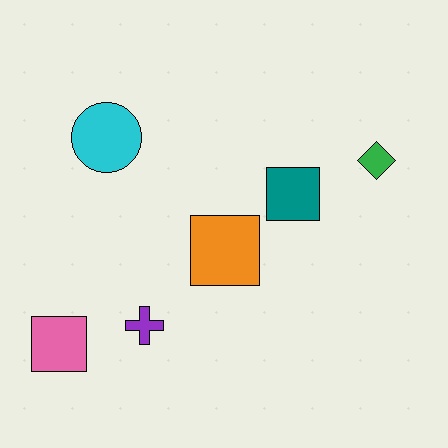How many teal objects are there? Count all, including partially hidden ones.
There is 1 teal object.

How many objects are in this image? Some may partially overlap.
There are 6 objects.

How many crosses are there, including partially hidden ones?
There is 1 cross.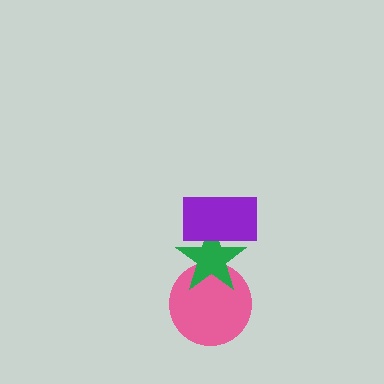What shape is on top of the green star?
The purple rectangle is on top of the green star.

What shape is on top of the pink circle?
The green star is on top of the pink circle.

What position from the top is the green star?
The green star is 2nd from the top.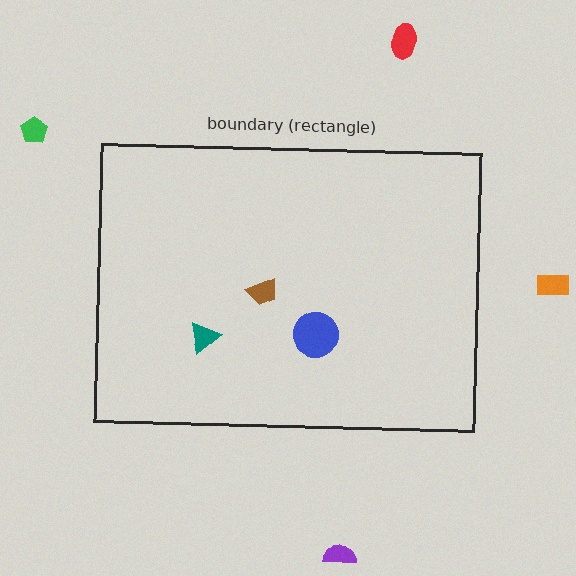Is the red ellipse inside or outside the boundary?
Outside.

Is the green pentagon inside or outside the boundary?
Outside.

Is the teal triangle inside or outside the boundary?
Inside.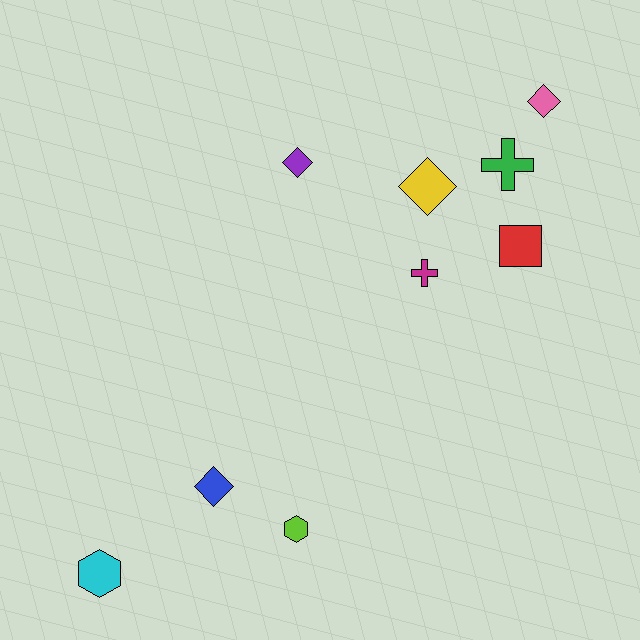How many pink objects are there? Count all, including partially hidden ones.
There is 1 pink object.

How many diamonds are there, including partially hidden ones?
There are 4 diamonds.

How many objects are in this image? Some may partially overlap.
There are 9 objects.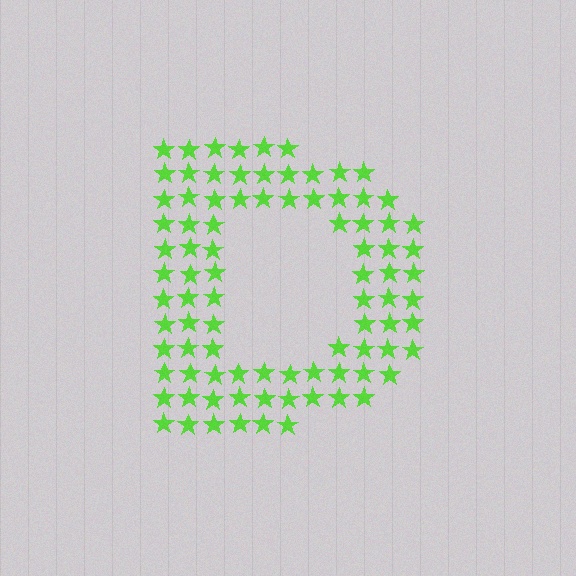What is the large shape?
The large shape is the letter D.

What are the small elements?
The small elements are stars.